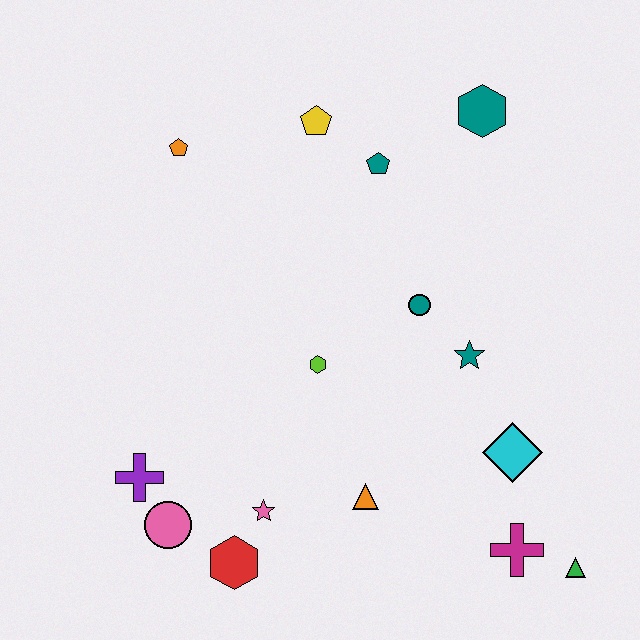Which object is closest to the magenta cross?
The green triangle is closest to the magenta cross.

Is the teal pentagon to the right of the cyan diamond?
No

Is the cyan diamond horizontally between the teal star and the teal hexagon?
No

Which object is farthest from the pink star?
The teal hexagon is farthest from the pink star.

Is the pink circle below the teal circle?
Yes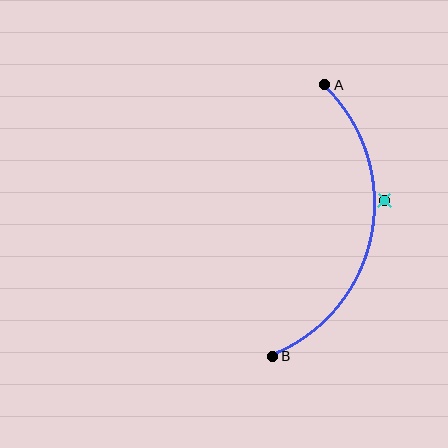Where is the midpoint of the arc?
The arc midpoint is the point on the curve farthest from the straight line joining A and B. It sits to the right of that line.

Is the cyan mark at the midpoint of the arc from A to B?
No — the cyan mark does not lie on the arc at all. It sits slightly outside the curve.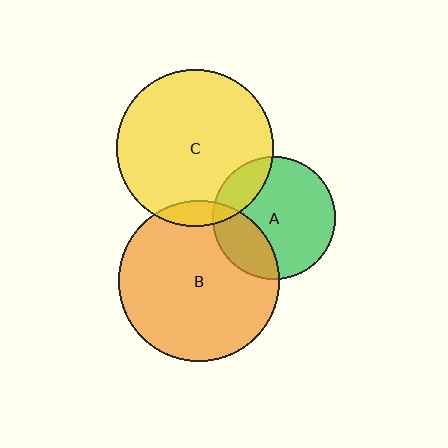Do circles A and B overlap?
Yes.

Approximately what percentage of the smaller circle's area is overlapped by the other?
Approximately 25%.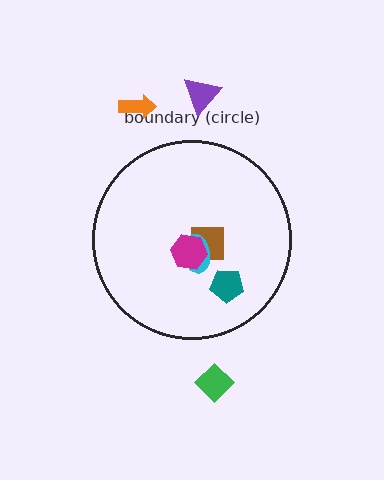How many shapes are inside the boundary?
4 inside, 3 outside.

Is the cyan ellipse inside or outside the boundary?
Inside.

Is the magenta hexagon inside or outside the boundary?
Inside.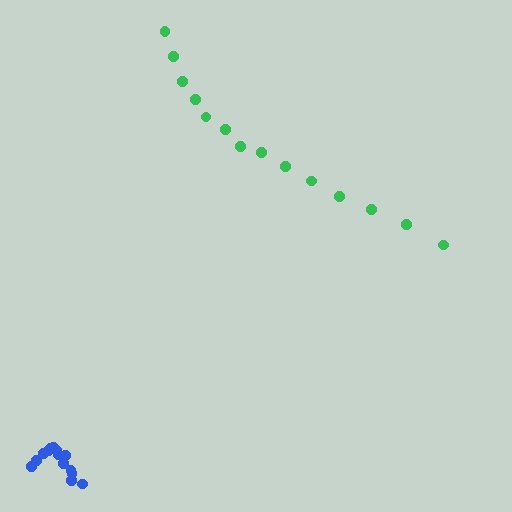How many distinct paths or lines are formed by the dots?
There are 2 distinct paths.